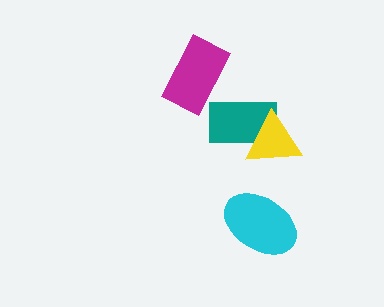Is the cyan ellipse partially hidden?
No, no other shape covers it.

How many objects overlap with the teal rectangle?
1 object overlaps with the teal rectangle.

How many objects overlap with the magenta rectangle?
0 objects overlap with the magenta rectangle.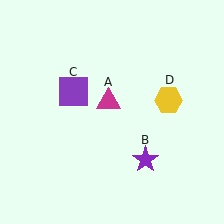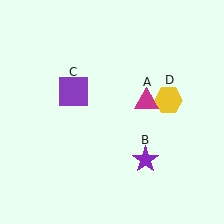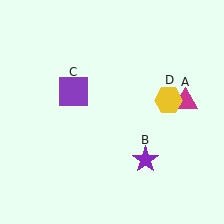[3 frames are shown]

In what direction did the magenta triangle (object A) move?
The magenta triangle (object A) moved right.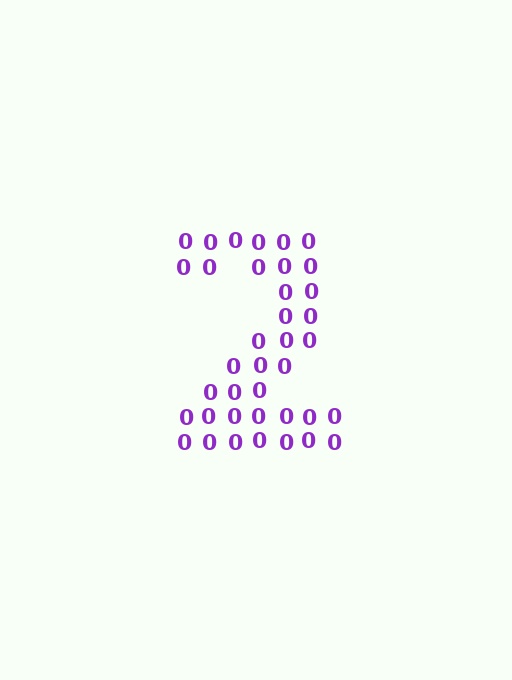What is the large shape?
The large shape is the digit 2.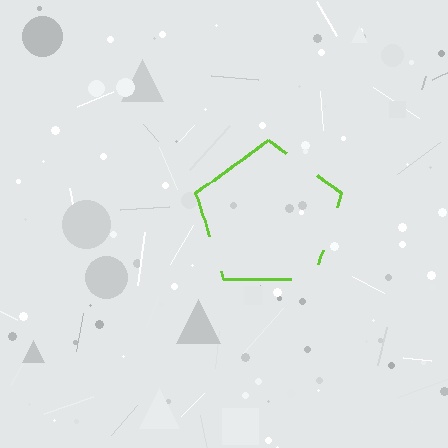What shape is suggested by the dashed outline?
The dashed outline suggests a pentagon.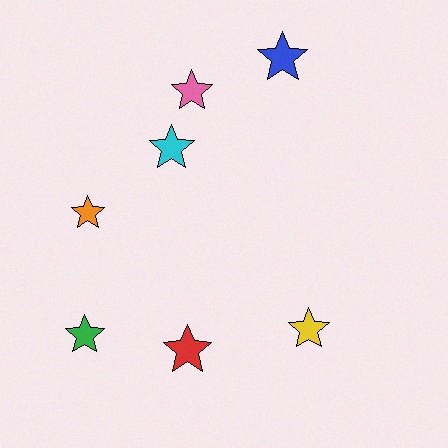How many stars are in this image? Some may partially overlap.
There are 7 stars.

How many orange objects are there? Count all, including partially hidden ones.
There is 1 orange object.